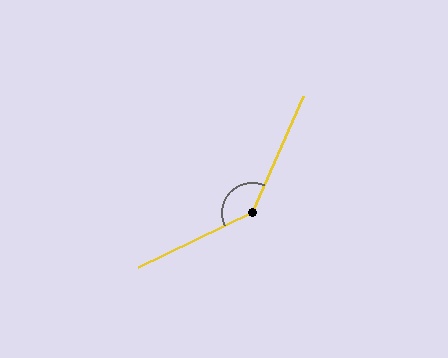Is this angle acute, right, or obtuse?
It is obtuse.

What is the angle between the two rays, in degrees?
Approximately 139 degrees.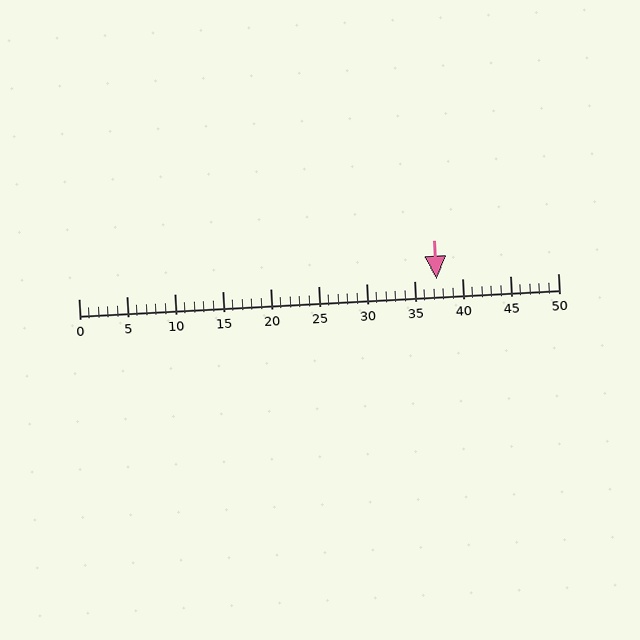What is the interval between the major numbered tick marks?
The major tick marks are spaced 5 units apart.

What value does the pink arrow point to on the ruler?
The pink arrow points to approximately 37.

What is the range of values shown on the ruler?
The ruler shows values from 0 to 50.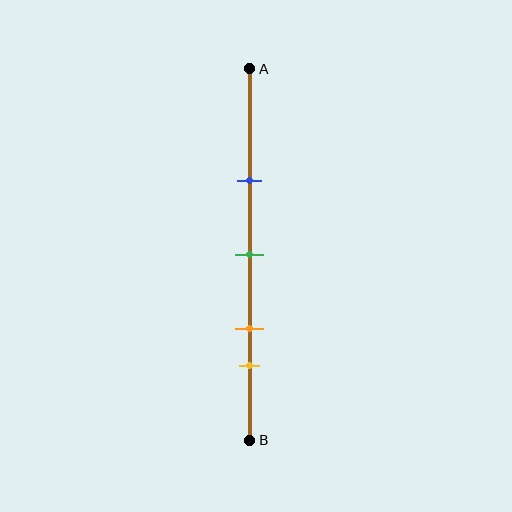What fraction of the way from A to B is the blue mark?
The blue mark is approximately 30% (0.3) of the way from A to B.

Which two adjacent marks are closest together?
The orange and yellow marks are the closest adjacent pair.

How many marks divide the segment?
There are 4 marks dividing the segment.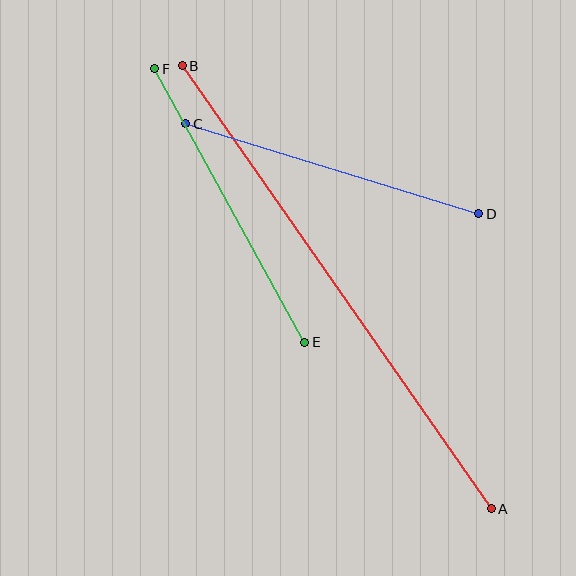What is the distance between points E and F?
The distance is approximately 312 pixels.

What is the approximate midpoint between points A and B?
The midpoint is at approximately (337, 287) pixels.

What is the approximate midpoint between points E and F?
The midpoint is at approximately (230, 206) pixels.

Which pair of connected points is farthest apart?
Points A and B are farthest apart.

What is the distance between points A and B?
The distance is approximately 540 pixels.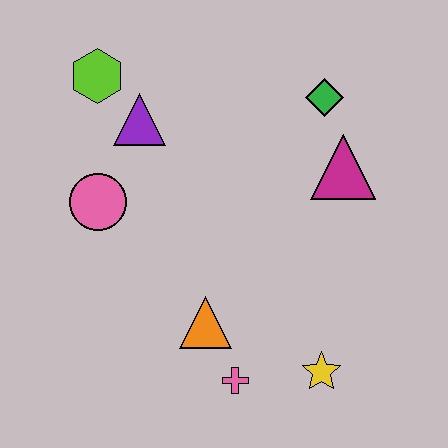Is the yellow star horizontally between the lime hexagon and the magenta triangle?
Yes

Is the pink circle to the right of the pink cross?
No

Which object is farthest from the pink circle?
The yellow star is farthest from the pink circle.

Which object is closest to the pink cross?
The orange triangle is closest to the pink cross.